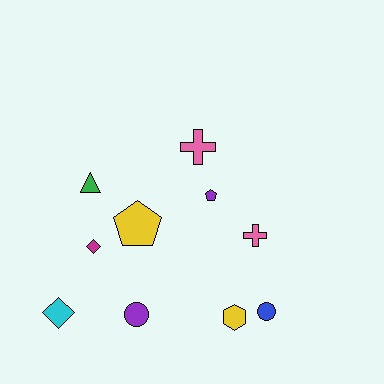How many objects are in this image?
There are 10 objects.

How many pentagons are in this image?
There are 2 pentagons.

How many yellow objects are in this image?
There are 2 yellow objects.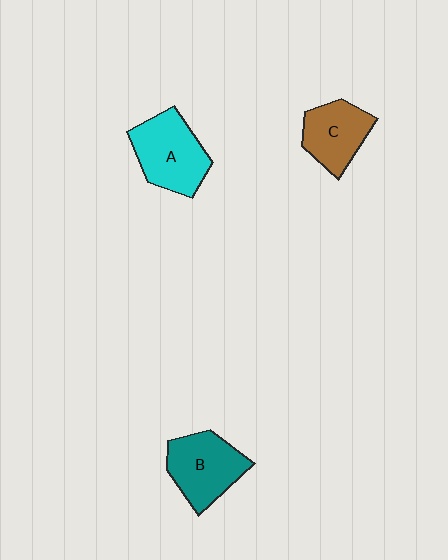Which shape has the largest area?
Shape A (cyan).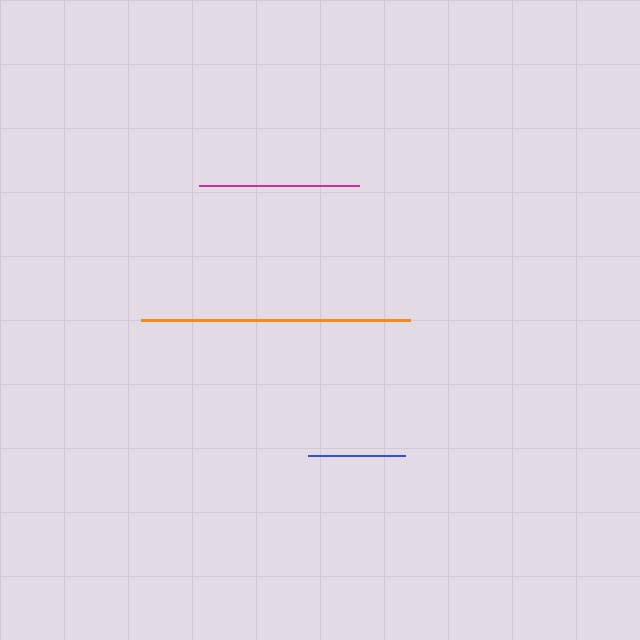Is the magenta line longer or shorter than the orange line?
The orange line is longer than the magenta line.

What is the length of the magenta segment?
The magenta segment is approximately 159 pixels long.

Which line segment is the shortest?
The blue line is the shortest at approximately 96 pixels.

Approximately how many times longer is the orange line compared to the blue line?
The orange line is approximately 2.8 times the length of the blue line.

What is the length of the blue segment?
The blue segment is approximately 96 pixels long.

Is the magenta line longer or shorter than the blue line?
The magenta line is longer than the blue line.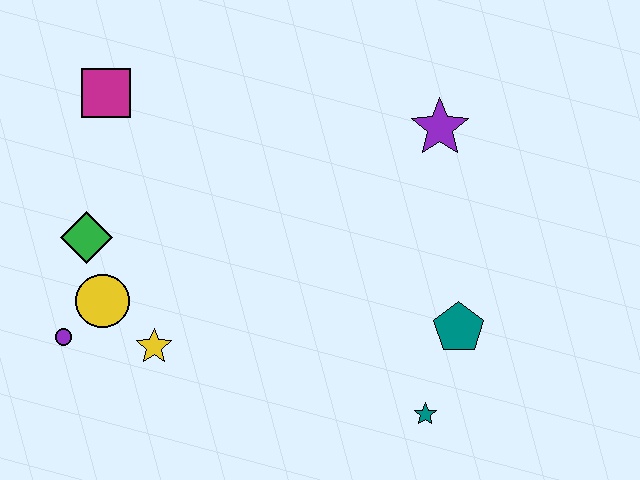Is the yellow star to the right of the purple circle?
Yes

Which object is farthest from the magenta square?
The teal star is farthest from the magenta square.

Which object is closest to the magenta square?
The green diamond is closest to the magenta square.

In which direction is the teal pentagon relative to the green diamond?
The teal pentagon is to the right of the green diamond.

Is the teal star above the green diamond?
No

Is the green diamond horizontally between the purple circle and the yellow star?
Yes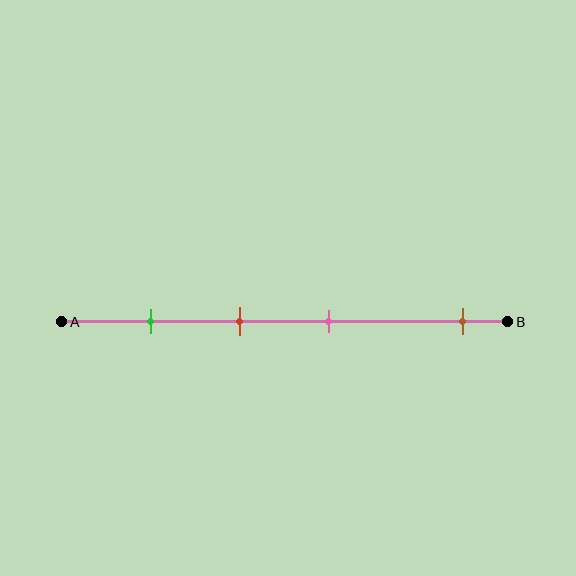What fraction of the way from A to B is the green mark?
The green mark is approximately 20% (0.2) of the way from A to B.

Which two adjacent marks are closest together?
The red and pink marks are the closest adjacent pair.